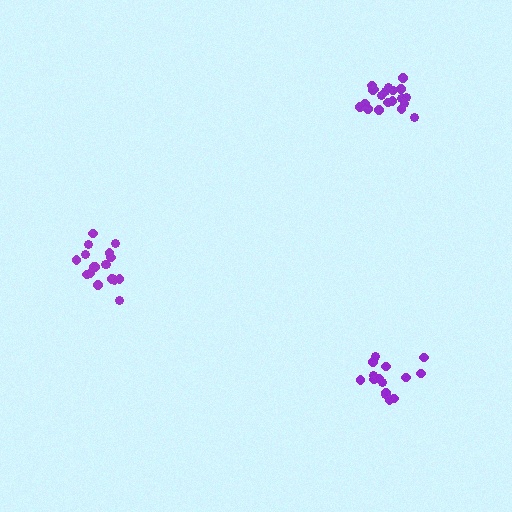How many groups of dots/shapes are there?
There are 3 groups.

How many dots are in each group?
Group 1: 18 dots, Group 2: 15 dots, Group 3: 20 dots (53 total).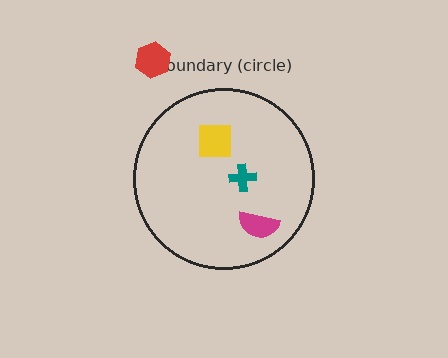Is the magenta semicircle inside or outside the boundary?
Inside.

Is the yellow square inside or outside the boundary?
Inside.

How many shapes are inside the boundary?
3 inside, 1 outside.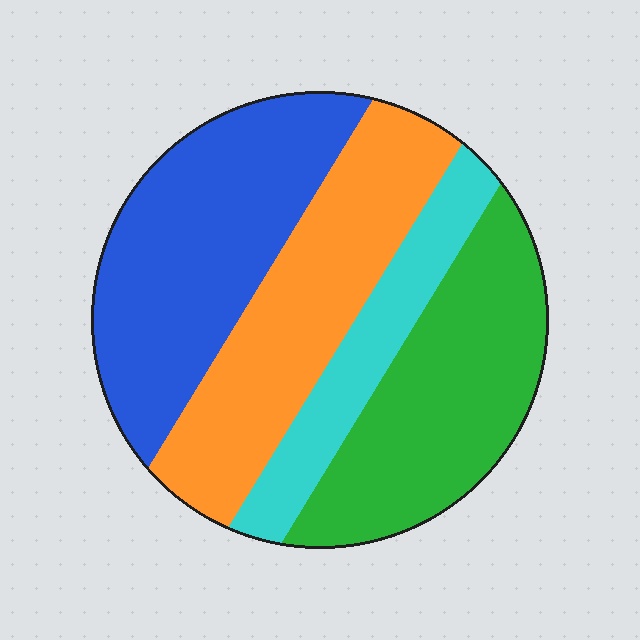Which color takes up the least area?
Cyan, at roughly 15%.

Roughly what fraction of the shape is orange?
Orange covers about 25% of the shape.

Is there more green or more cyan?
Green.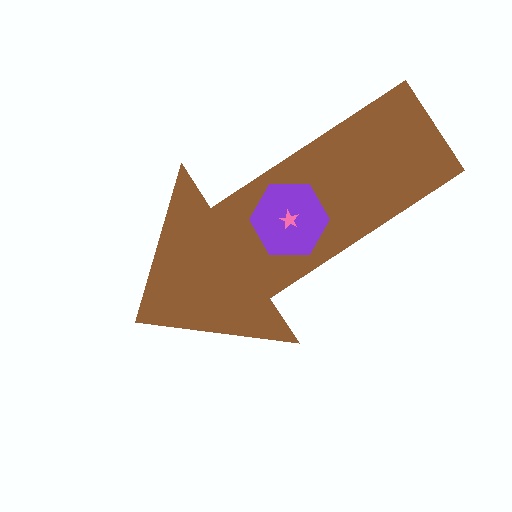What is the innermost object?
The pink star.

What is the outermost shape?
The brown arrow.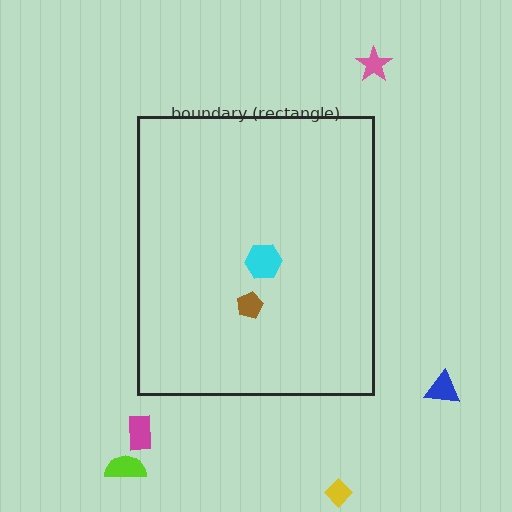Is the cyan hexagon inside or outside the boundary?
Inside.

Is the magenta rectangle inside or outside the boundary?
Outside.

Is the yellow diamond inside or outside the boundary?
Outside.